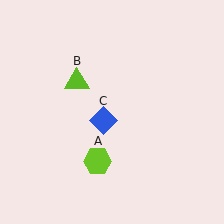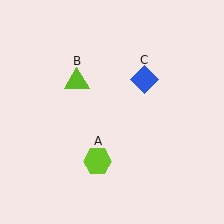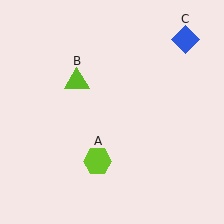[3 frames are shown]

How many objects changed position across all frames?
1 object changed position: blue diamond (object C).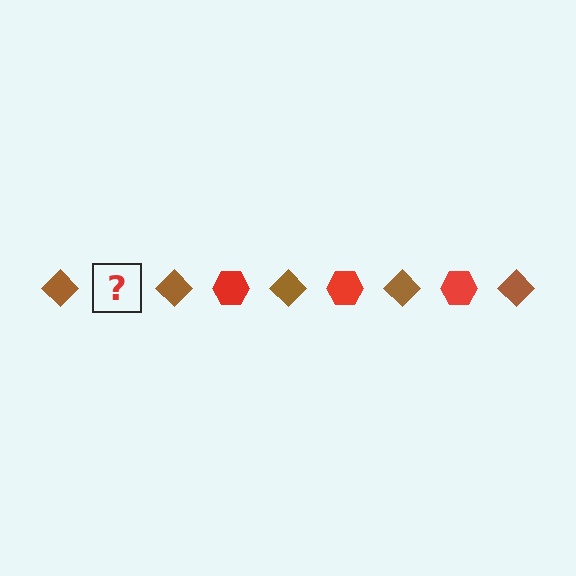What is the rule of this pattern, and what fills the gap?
The rule is that the pattern alternates between brown diamond and red hexagon. The gap should be filled with a red hexagon.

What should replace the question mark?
The question mark should be replaced with a red hexagon.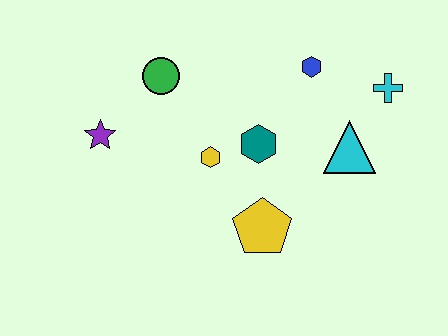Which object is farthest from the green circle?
The cyan cross is farthest from the green circle.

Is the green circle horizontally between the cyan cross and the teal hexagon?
No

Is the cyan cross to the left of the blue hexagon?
No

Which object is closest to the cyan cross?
The cyan triangle is closest to the cyan cross.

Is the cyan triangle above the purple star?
No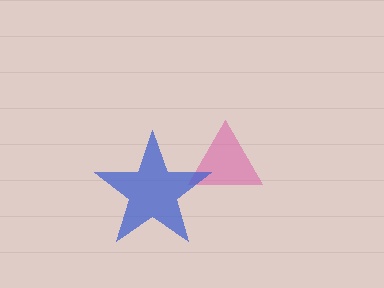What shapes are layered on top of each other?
The layered shapes are: a pink triangle, a blue star.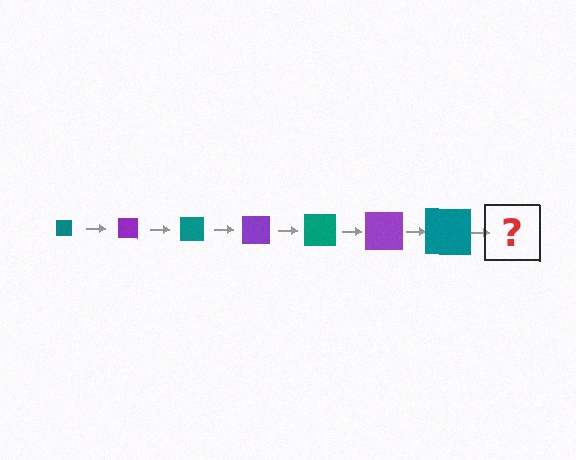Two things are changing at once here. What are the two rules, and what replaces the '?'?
The two rules are that the square grows larger each step and the color cycles through teal and purple. The '?' should be a purple square, larger than the previous one.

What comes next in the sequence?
The next element should be a purple square, larger than the previous one.